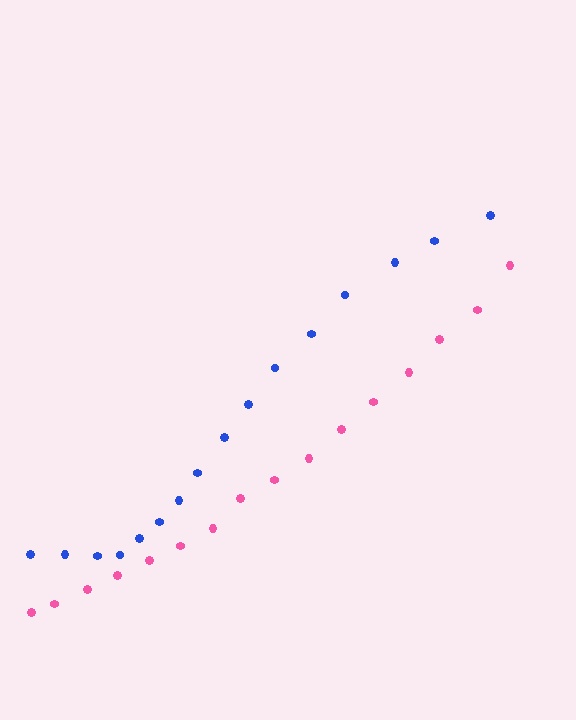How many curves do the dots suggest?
There are 2 distinct paths.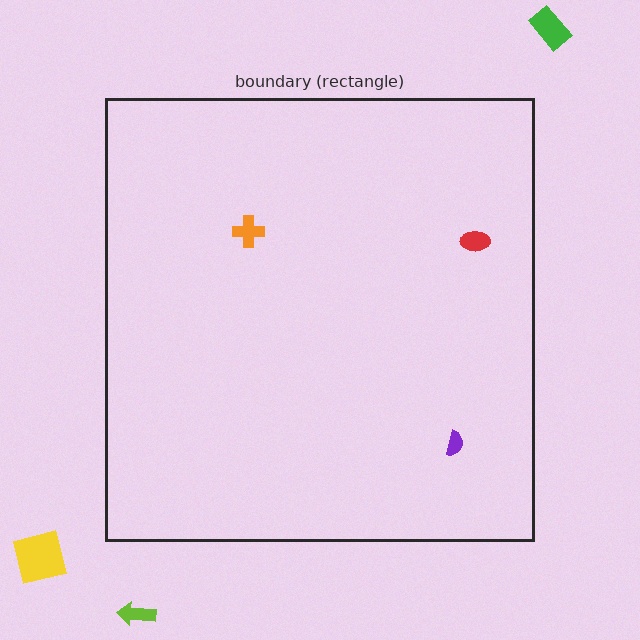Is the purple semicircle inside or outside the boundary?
Inside.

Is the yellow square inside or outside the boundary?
Outside.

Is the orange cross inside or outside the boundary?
Inside.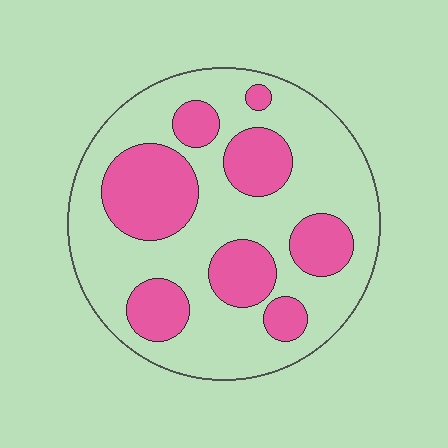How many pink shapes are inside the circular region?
8.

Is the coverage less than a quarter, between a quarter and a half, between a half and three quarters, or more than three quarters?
Between a quarter and a half.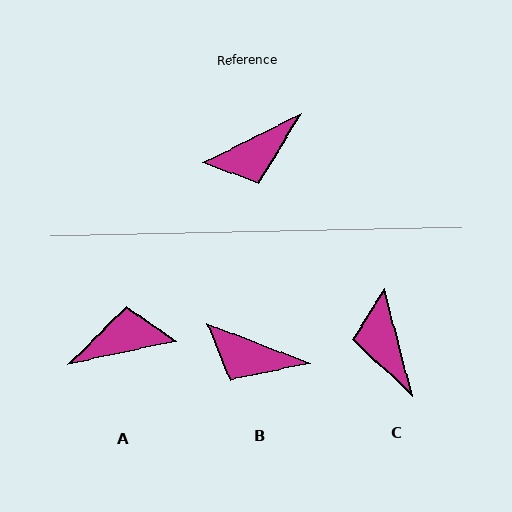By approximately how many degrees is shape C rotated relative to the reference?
Approximately 102 degrees clockwise.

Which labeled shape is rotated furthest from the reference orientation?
A, about 166 degrees away.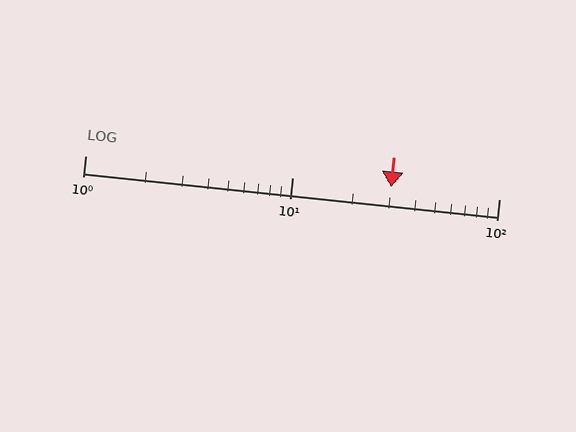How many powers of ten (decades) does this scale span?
The scale spans 2 decades, from 1 to 100.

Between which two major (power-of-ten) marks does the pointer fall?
The pointer is between 10 and 100.